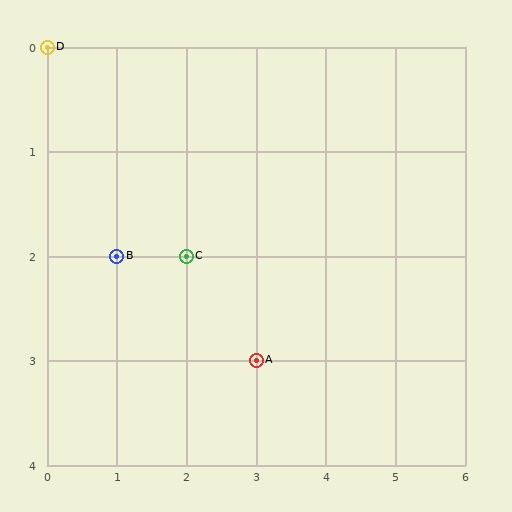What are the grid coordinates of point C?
Point C is at grid coordinates (2, 2).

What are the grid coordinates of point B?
Point B is at grid coordinates (1, 2).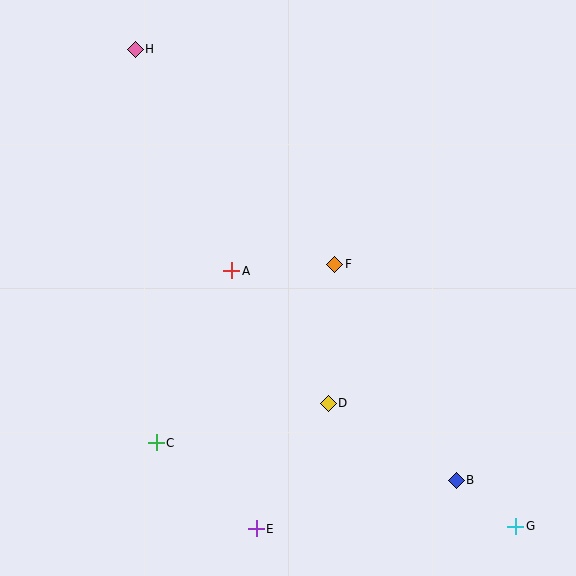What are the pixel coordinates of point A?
Point A is at (232, 271).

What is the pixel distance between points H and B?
The distance between H and B is 538 pixels.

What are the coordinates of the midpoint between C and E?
The midpoint between C and E is at (206, 486).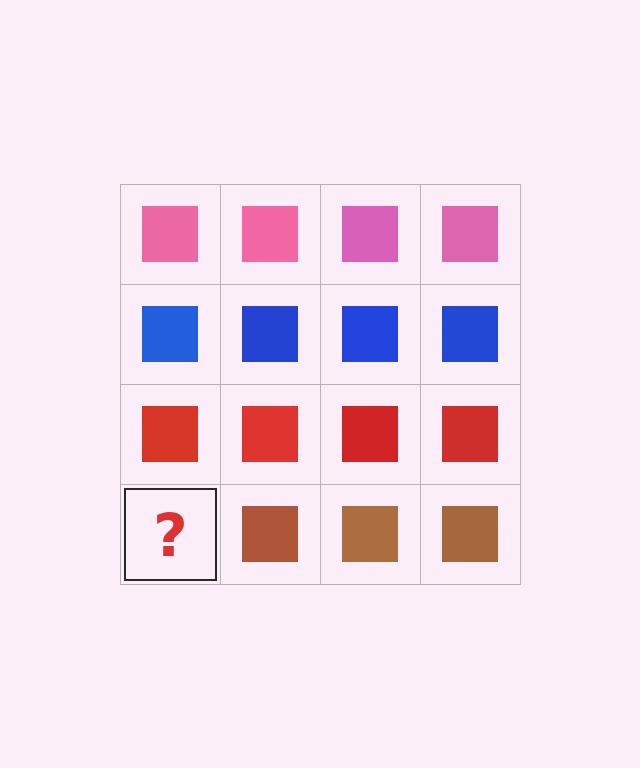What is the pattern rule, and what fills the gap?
The rule is that each row has a consistent color. The gap should be filled with a brown square.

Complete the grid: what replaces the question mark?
The question mark should be replaced with a brown square.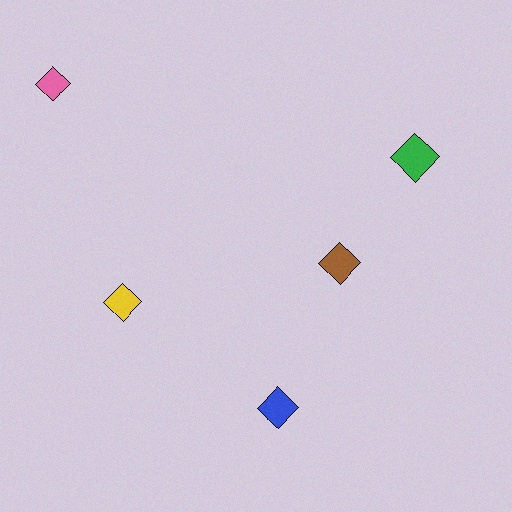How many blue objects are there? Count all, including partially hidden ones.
There is 1 blue object.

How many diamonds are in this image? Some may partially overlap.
There are 5 diamonds.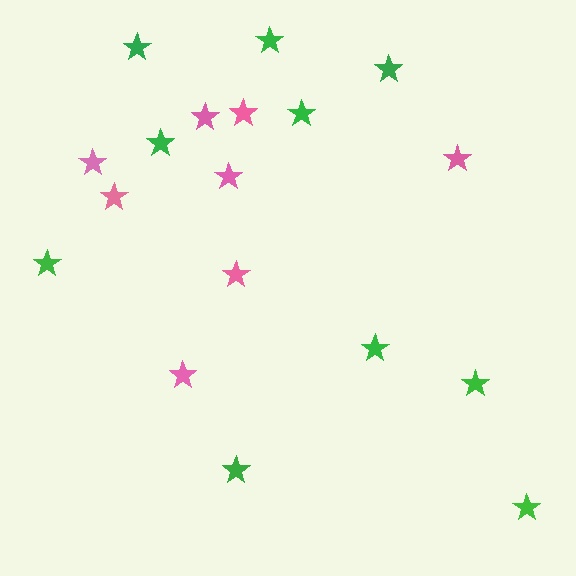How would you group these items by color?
There are 2 groups: one group of green stars (10) and one group of pink stars (8).